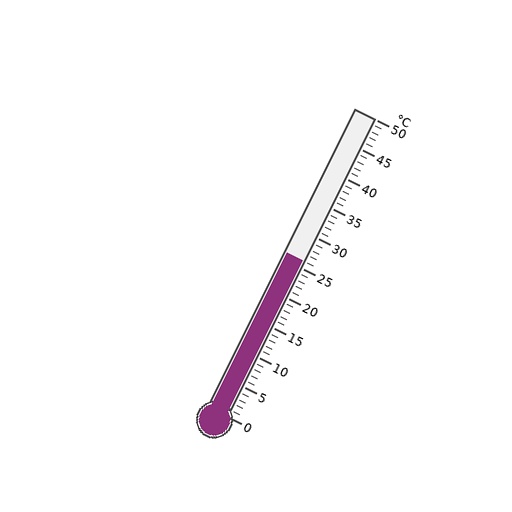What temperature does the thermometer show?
The thermometer shows approximately 26°C.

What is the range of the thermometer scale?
The thermometer scale ranges from 0°C to 50°C.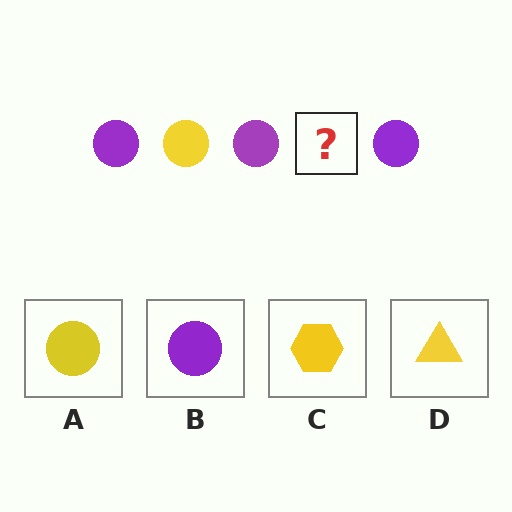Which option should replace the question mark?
Option A.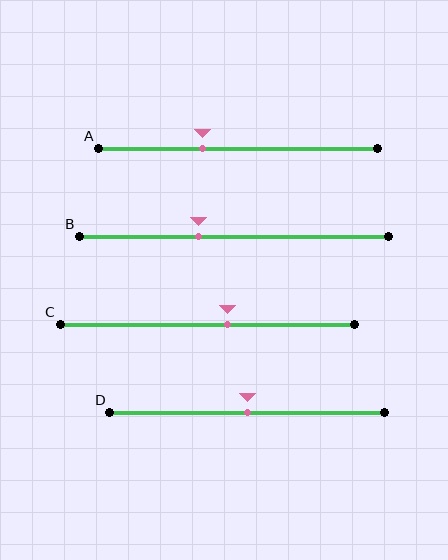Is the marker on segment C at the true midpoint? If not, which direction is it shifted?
No, the marker on segment C is shifted to the right by about 7% of the segment length.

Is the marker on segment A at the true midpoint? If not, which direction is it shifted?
No, the marker on segment A is shifted to the left by about 13% of the segment length.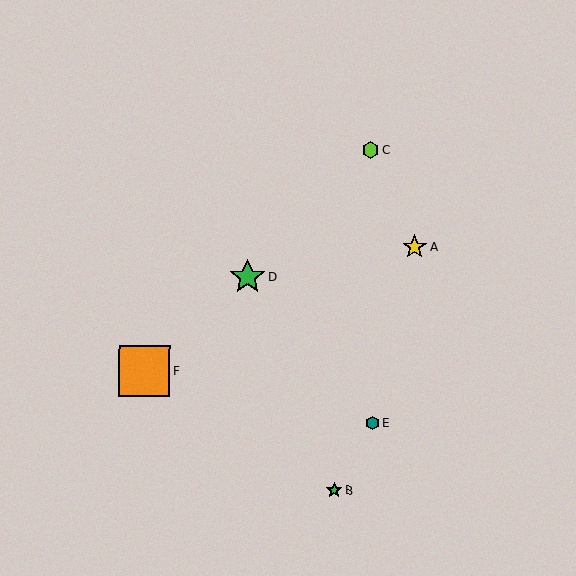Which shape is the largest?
The orange square (labeled F) is the largest.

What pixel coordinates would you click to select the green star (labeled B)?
Click at (334, 491) to select the green star B.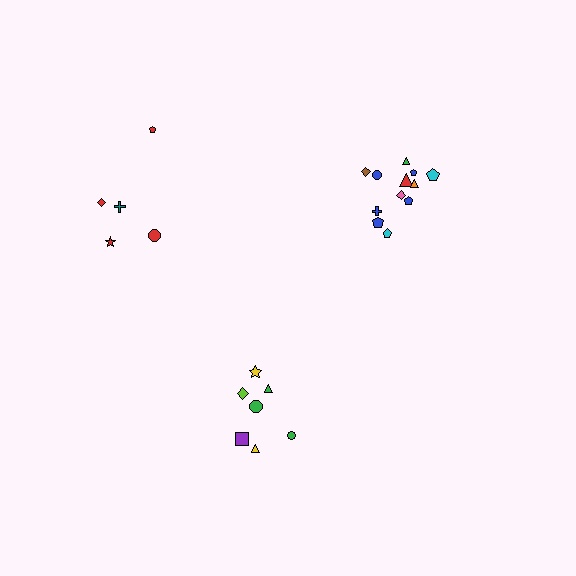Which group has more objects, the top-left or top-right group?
The top-right group.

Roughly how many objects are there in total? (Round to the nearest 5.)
Roughly 25 objects in total.